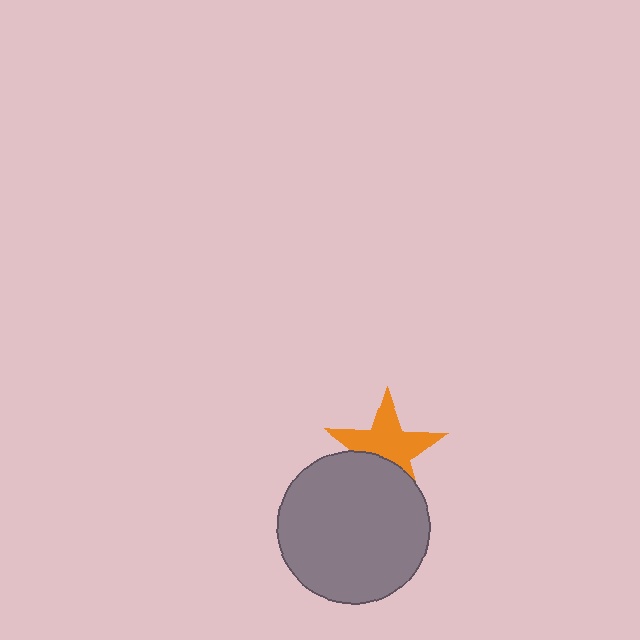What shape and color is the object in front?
The object in front is a gray circle.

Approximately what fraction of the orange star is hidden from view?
Roughly 36% of the orange star is hidden behind the gray circle.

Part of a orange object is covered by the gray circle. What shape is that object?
It is a star.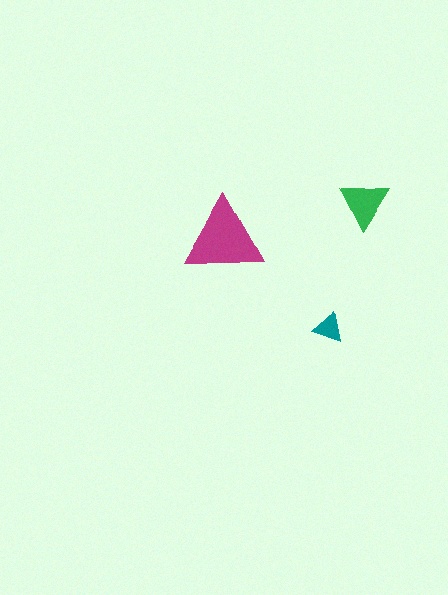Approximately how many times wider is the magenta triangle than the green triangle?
About 1.5 times wider.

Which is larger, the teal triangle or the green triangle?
The green one.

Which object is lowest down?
The teal triangle is bottommost.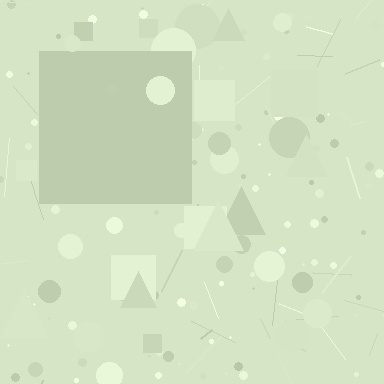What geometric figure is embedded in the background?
A square is embedded in the background.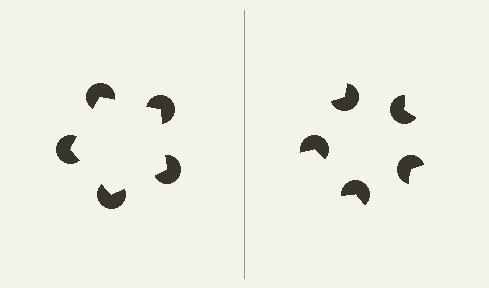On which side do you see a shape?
An illusory pentagon appears on the left side. On the right side the wedge cuts are rotated, so no coherent shape forms.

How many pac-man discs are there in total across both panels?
10 — 5 on each side.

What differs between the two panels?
The pac-man discs are positioned identically on both sides; only the wedge orientations differ. On the left they align to a pentagon; on the right they are misaligned.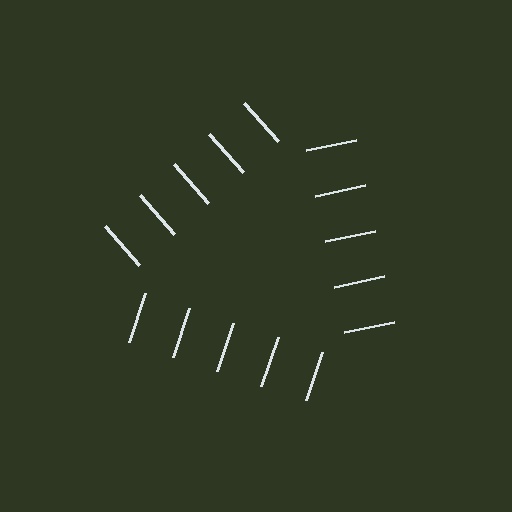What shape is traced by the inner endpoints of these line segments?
An illusory triangle — the line segments terminate on its edges but no continuous stroke is drawn.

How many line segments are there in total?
15 — 5 along each of the 3 edges.